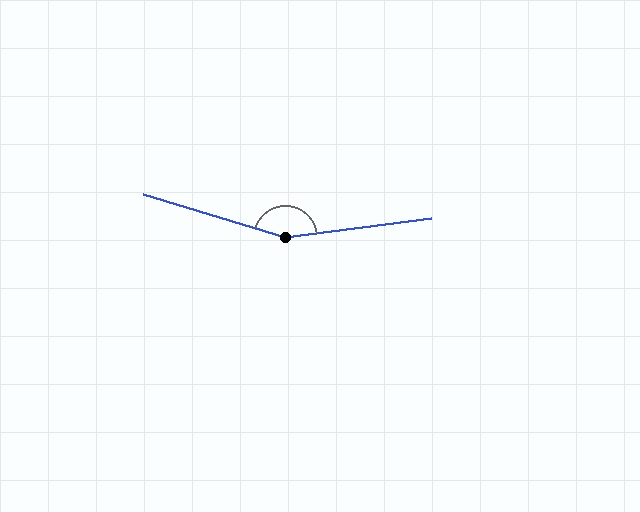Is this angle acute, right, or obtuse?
It is obtuse.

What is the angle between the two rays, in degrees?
Approximately 156 degrees.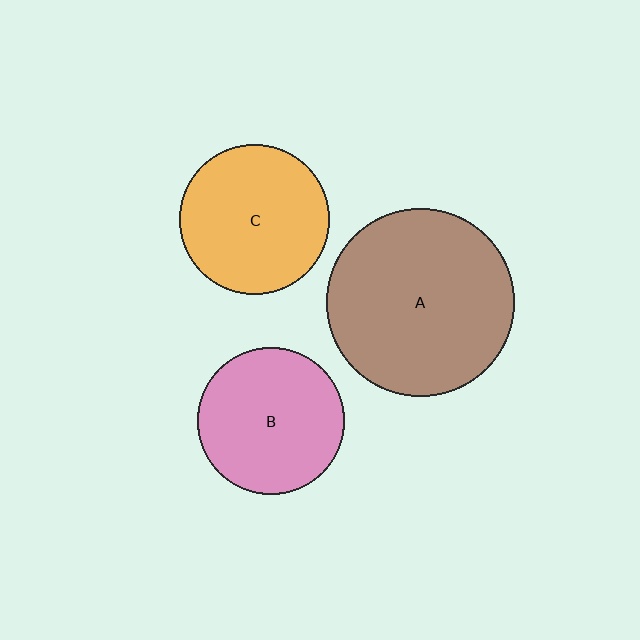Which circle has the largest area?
Circle A (brown).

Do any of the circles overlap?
No, none of the circles overlap.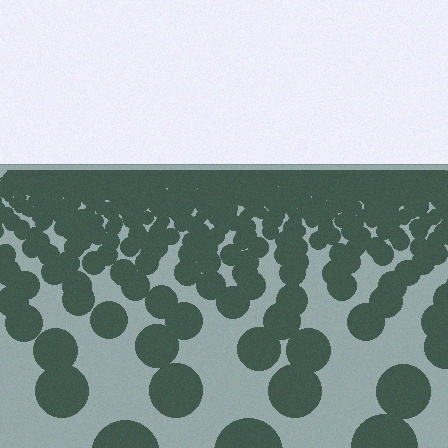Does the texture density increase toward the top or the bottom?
Density increases toward the top.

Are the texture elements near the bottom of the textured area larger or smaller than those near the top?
Larger. Near the bottom, elements are closer to the viewer and appear at a bigger on-screen size.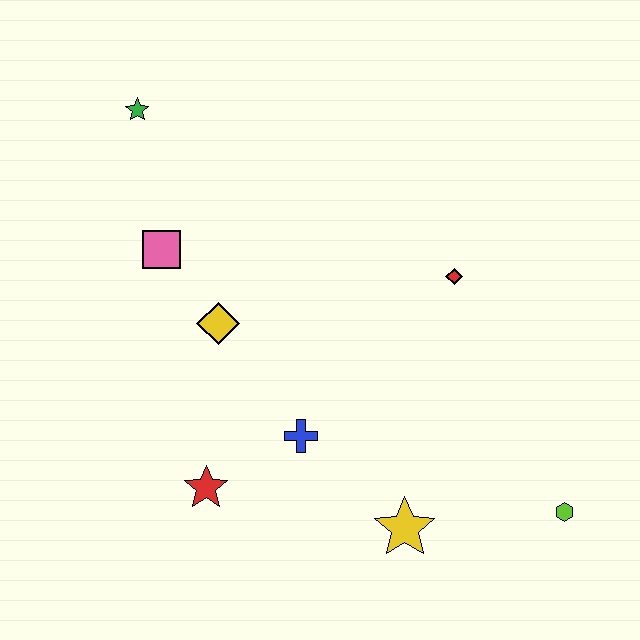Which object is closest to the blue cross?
The red star is closest to the blue cross.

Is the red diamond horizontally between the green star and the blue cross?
No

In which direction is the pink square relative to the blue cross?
The pink square is above the blue cross.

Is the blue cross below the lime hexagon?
No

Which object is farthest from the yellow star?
The green star is farthest from the yellow star.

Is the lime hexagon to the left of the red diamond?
No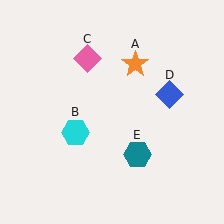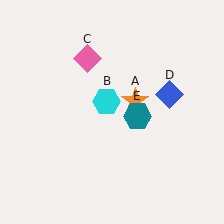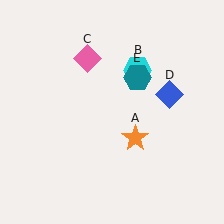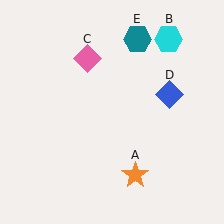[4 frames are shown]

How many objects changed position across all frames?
3 objects changed position: orange star (object A), cyan hexagon (object B), teal hexagon (object E).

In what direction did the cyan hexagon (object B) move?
The cyan hexagon (object B) moved up and to the right.